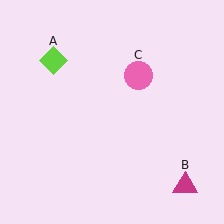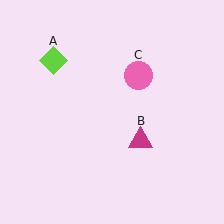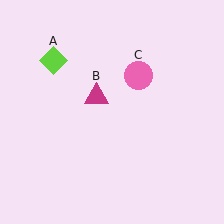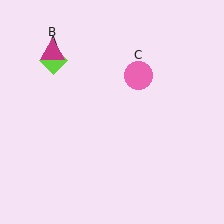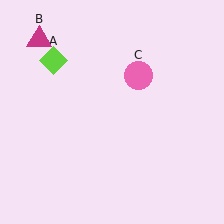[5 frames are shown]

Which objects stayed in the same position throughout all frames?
Lime diamond (object A) and pink circle (object C) remained stationary.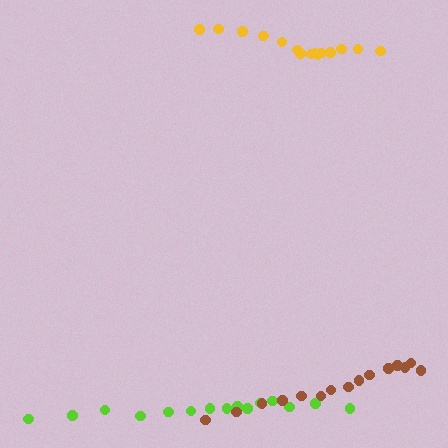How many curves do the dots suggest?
There are 3 distinct paths.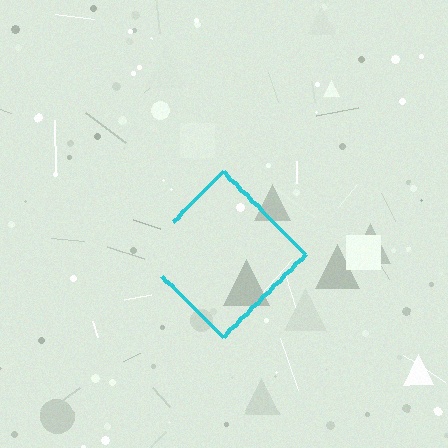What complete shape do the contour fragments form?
The contour fragments form a diamond.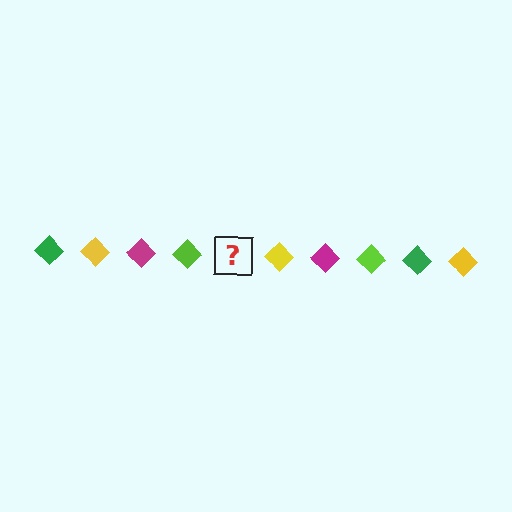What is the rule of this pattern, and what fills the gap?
The rule is that the pattern cycles through green, yellow, magenta, lime diamonds. The gap should be filled with a green diamond.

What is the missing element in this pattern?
The missing element is a green diamond.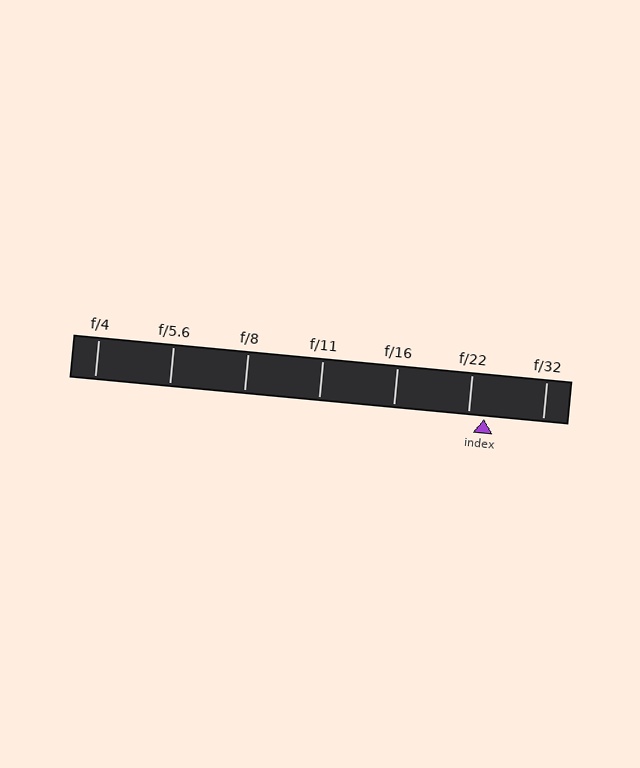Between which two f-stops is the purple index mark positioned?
The index mark is between f/22 and f/32.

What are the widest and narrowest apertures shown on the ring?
The widest aperture shown is f/4 and the narrowest is f/32.